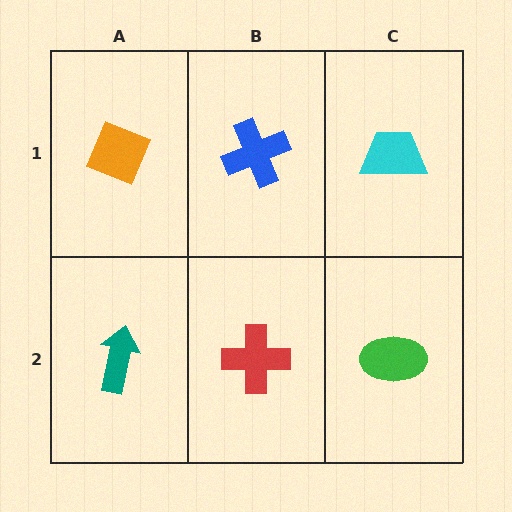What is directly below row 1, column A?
A teal arrow.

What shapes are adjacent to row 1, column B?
A red cross (row 2, column B), an orange diamond (row 1, column A), a cyan trapezoid (row 1, column C).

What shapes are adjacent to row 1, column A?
A teal arrow (row 2, column A), a blue cross (row 1, column B).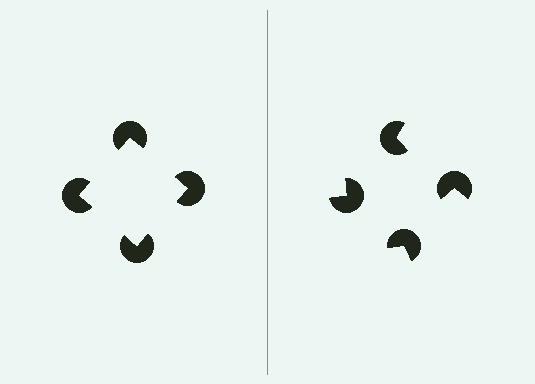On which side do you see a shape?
An illusory square appears on the left side. On the right side the wedge cuts are rotated, so no coherent shape forms.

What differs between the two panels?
The pac-man discs are positioned identically on both sides; only the wedge orientations differ. On the left they align to a square; on the right they are misaligned.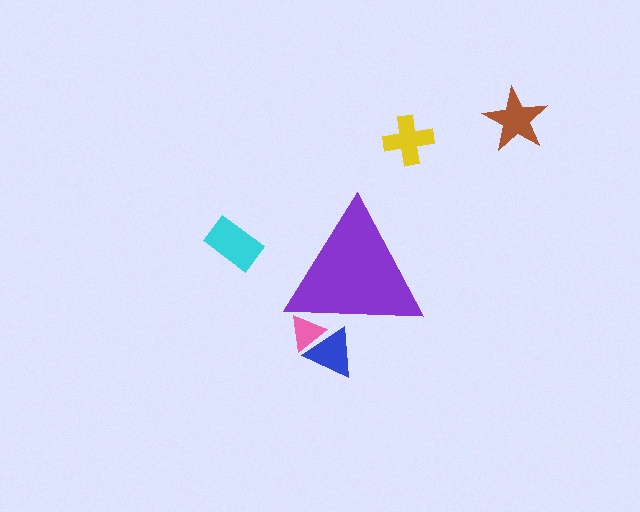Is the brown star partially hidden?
No, the brown star is fully visible.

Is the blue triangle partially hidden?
Yes, the blue triangle is partially hidden behind the purple triangle.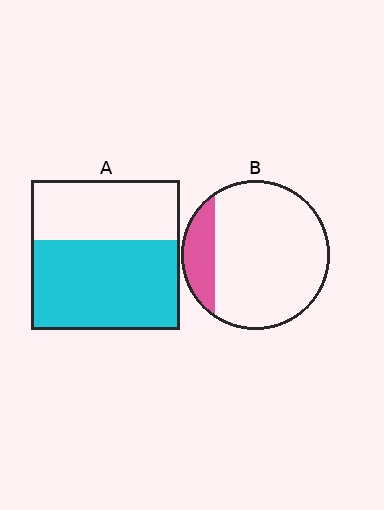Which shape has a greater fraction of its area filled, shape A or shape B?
Shape A.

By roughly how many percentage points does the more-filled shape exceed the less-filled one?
By roughly 45 percentage points (A over B).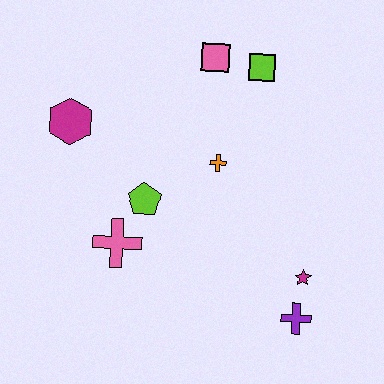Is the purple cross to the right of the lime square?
Yes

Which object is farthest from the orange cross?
The purple cross is farthest from the orange cross.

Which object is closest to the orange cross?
The lime pentagon is closest to the orange cross.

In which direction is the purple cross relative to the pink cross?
The purple cross is to the right of the pink cross.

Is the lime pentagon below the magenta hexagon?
Yes